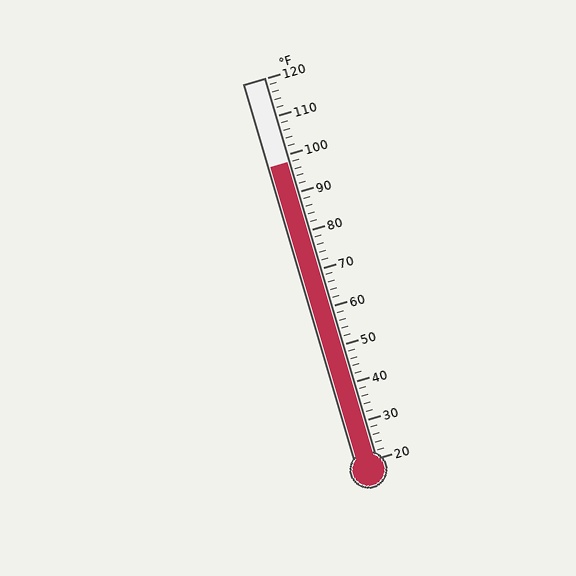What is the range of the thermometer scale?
The thermometer scale ranges from 20°F to 120°F.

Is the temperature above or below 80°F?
The temperature is above 80°F.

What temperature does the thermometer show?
The thermometer shows approximately 98°F.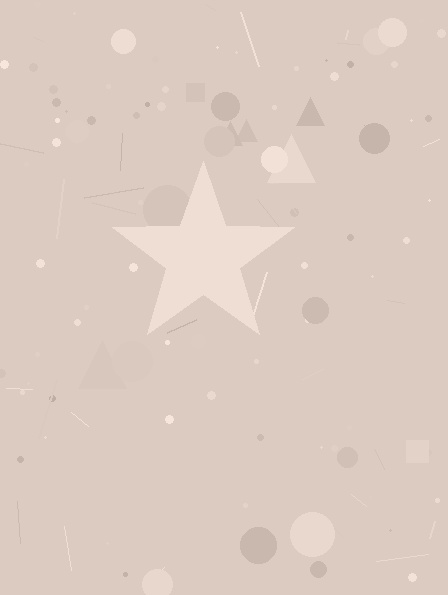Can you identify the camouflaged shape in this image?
The camouflaged shape is a star.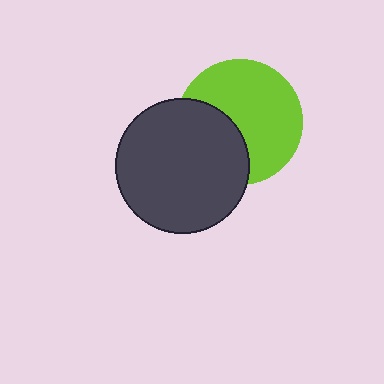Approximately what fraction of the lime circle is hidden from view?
Roughly 36% of the lime circle is hidden behind the dark gray circle.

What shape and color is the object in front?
The object in front is a dark gray circle.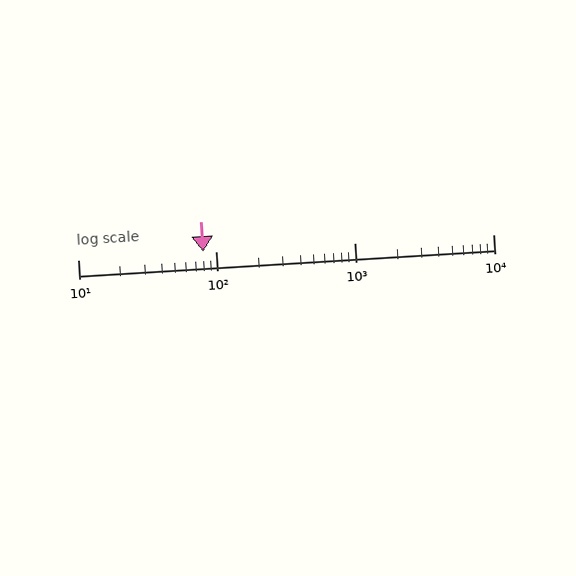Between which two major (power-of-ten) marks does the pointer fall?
The pointer is between 10 and 100.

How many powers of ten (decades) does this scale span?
The scale spans 3 decades, from 10 to 10000.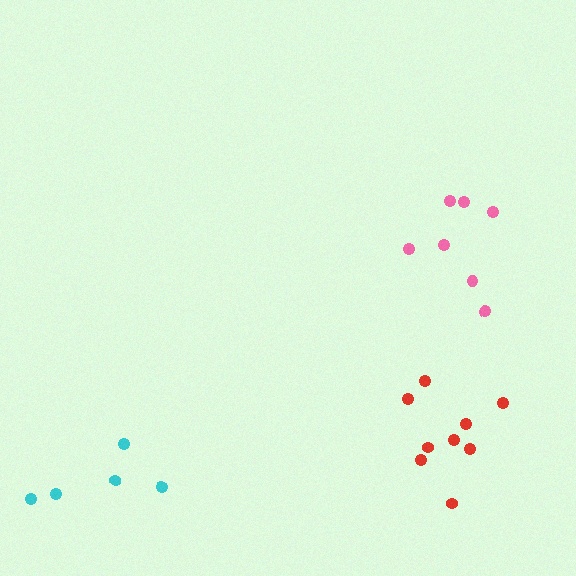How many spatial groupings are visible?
There are 3 spatial groupings.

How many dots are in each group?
Group 1: 7 dots, Group 2: 9 dots, Group 3: 5 dots (21 total).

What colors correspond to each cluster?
The clusters are colored: pink, red, cyan.